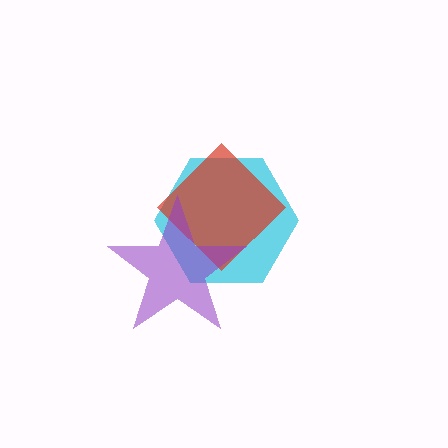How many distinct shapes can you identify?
There are 3 distinct shapes: a cyan hexagon, a red diamond, a purple star.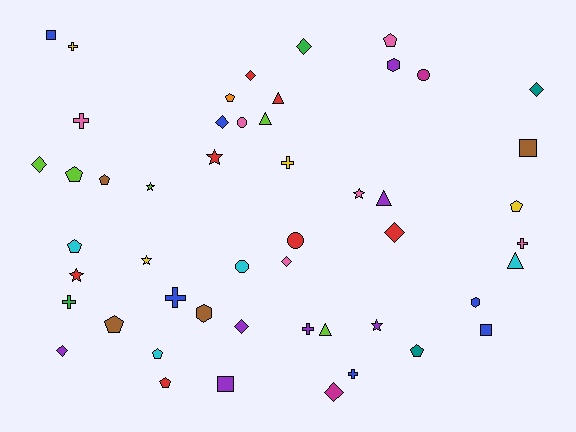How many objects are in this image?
There are 50 objects.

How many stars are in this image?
There are 6 stars.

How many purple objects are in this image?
There are 7 purple objects.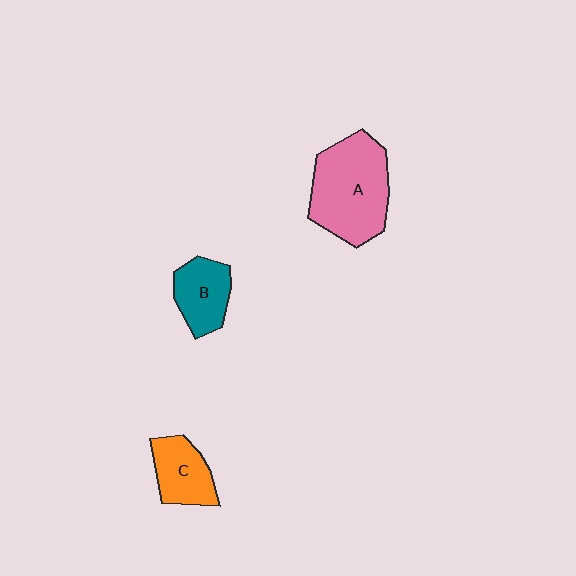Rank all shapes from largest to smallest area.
From largest to smallest: A (pink), B (teal), C (orange).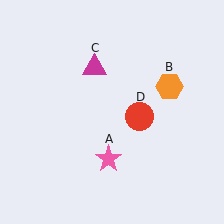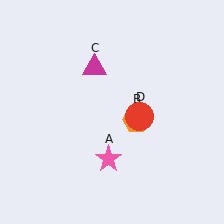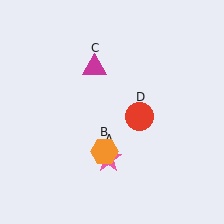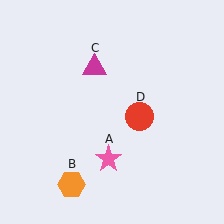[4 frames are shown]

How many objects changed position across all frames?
1 object changed position: orange hexagon (object B).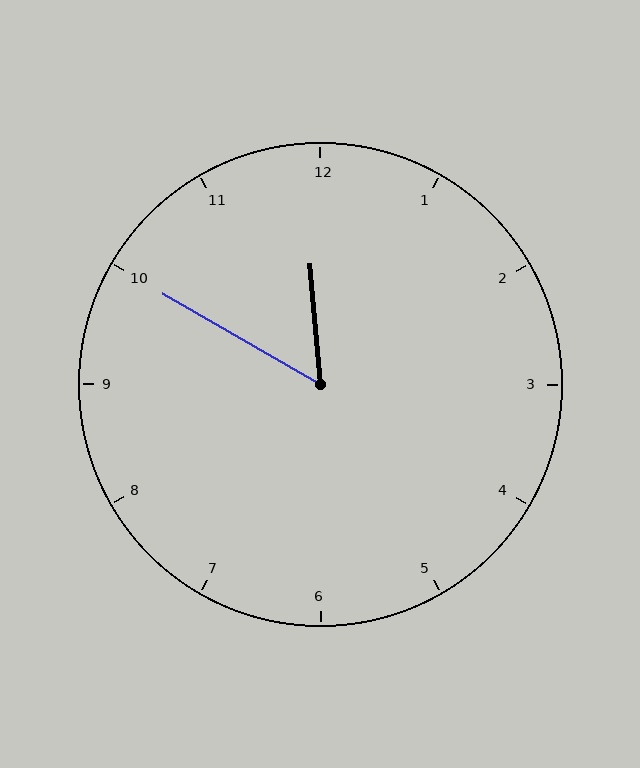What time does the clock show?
11:50.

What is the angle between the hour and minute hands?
Approximately 55 degrees.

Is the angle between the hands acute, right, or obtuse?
It is acute.